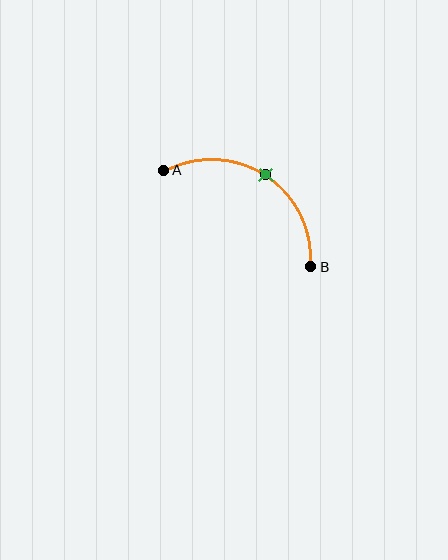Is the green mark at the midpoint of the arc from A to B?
Yes. The green mark lies on the arc at equal arc-length from both A and B — it is the arc midpoint.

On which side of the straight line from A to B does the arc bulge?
The arc bulges above the straight line connecting A and B.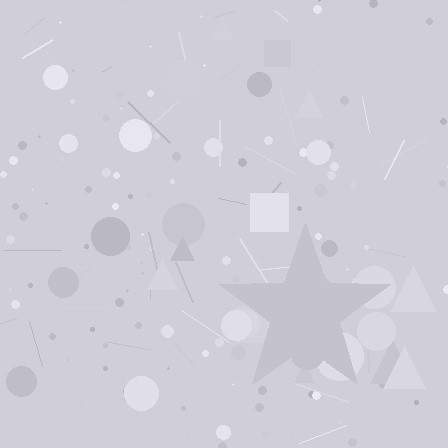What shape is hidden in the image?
A star is hidden in the image.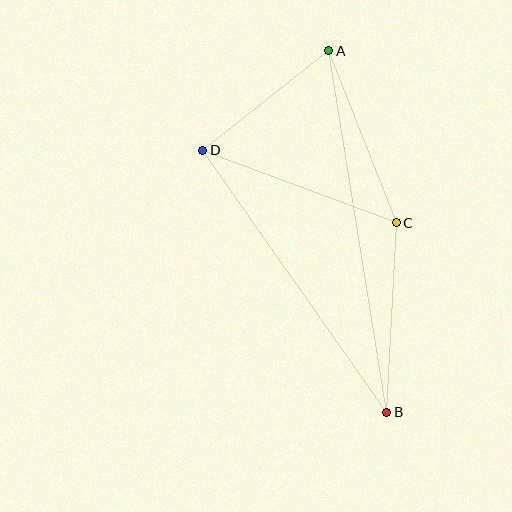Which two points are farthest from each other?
Points A and B are farthest from each other.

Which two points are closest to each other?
Points A and D are closest to each other.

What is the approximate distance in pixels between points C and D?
The distance between C and D is approximately 207 pixels.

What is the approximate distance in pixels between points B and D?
The distance between B and D is approximately 320 pixels.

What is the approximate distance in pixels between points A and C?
The distance between A and C is approximately 185 pixels.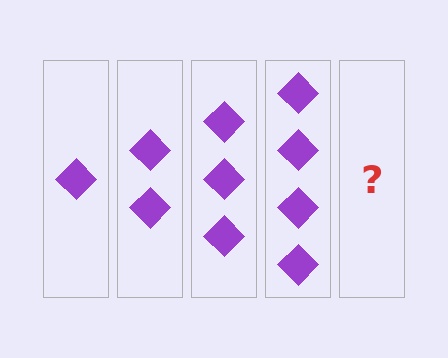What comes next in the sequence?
The next element should be 5 diamonds.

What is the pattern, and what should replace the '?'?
The pattern is that each step adds one more diamond. The '?' should be 5 diamonds.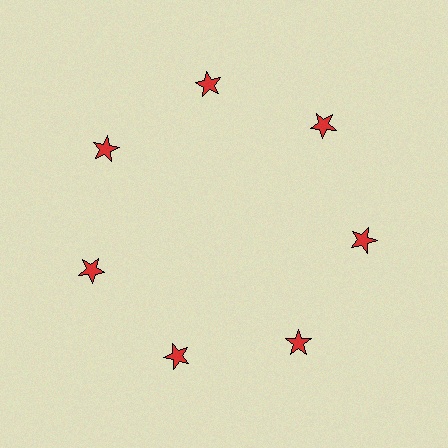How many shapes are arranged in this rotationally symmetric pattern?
There are 7 shapes, arranged in 7 groups of 1.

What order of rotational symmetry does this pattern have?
This pattern has 7-fold rotational symmetry.